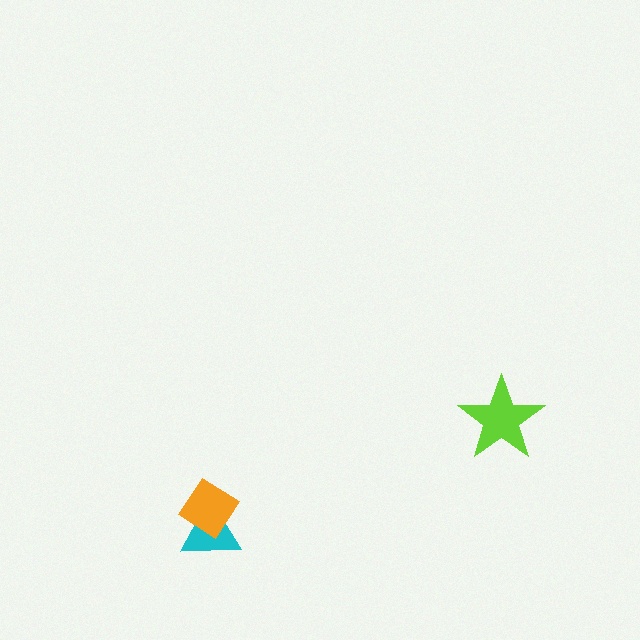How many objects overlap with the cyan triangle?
1 object overlaps with the cyan triangle.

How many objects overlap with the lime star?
0 objects overlap with the lime star.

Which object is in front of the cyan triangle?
The orange diamond is in front of the cyan triangle.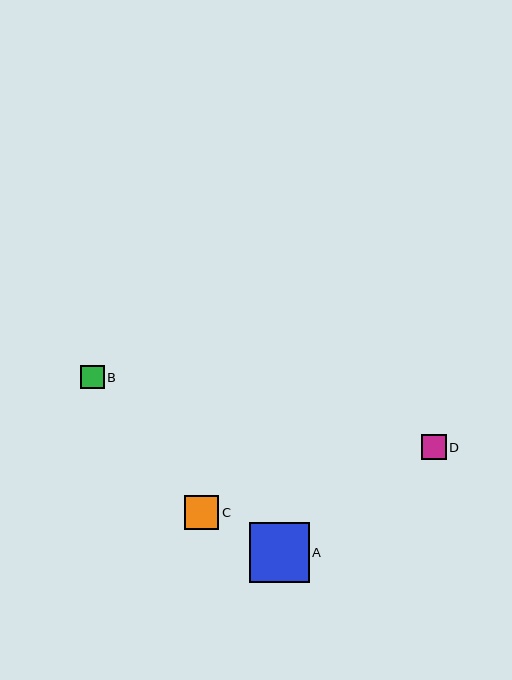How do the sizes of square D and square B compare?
Square D and square B are approximately the same size.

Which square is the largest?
Square A is the largest with a size of approximately 60 pixels.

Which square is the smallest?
Square B is the smallest with a size of approximately 23 pixels.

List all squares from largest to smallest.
From largest to smallest: A, C, D, B.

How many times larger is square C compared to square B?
Square C is approximately 1.5 times the size of square B.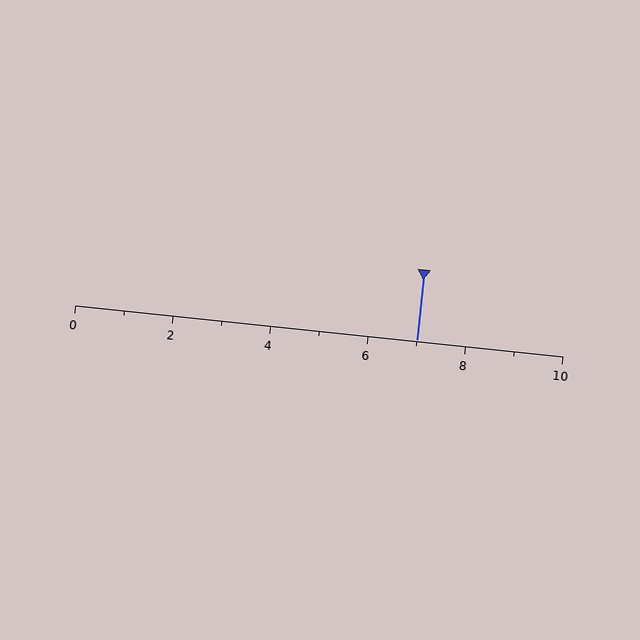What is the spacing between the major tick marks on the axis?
The major ticks are spaced 2 apart.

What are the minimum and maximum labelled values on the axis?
The axis runs from 0 to 10.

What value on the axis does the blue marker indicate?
The marker indicates approximately 7.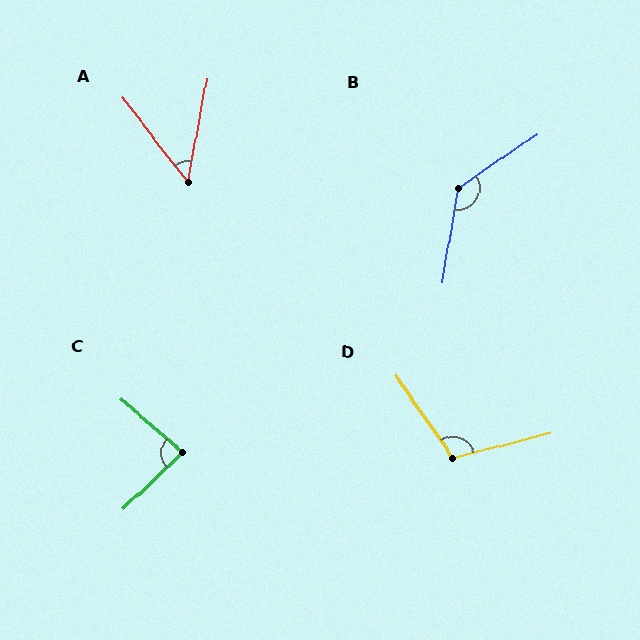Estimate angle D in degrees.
Approximately 110 degrees.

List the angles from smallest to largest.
A (48°), C (85°), D (110°), B (134°).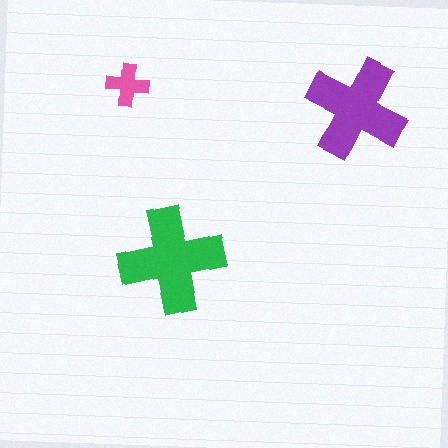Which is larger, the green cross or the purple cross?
The green one.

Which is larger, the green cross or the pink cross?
The green one.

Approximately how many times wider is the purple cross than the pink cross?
About 2.5 times wider.